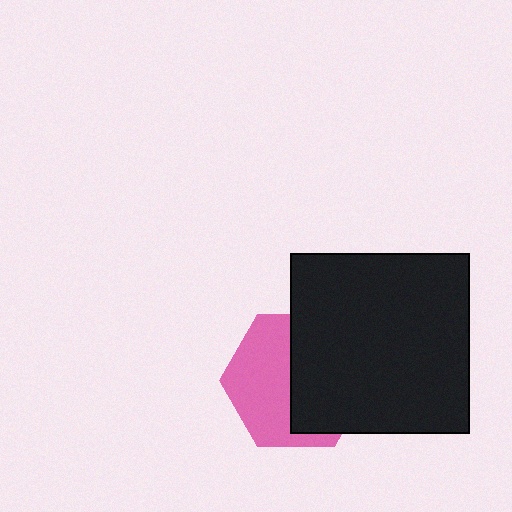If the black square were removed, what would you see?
You would see the complete pink hexagon.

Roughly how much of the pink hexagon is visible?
About half of it is visible (roughly 49%).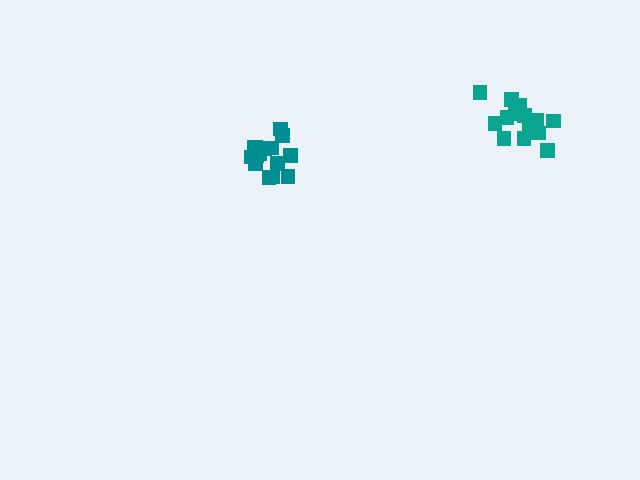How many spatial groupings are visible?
There are 2 spatial groupings.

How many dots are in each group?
Group 1: 15 dots, Group 2: 15 dots (30 total).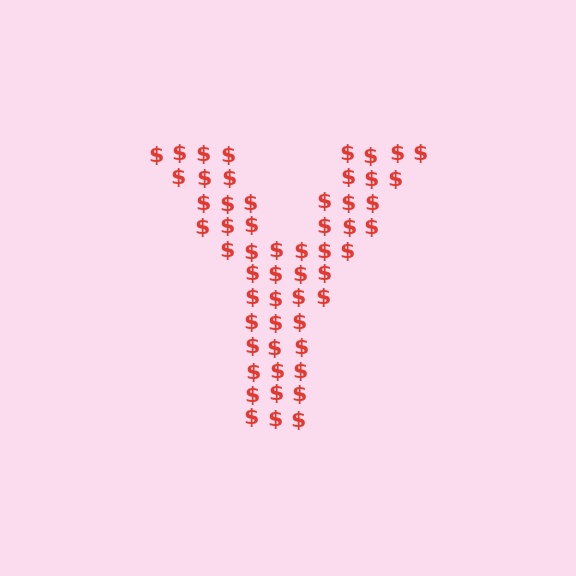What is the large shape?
The large shape is the letter Y.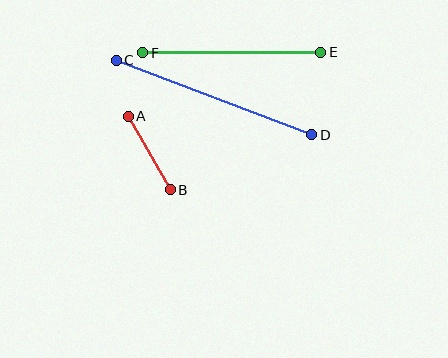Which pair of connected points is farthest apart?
Points C and D are farthest apart.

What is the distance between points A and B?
The distance is approximately 85 pixels.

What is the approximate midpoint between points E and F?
The midpoint is at approximately (232, 53) pixels.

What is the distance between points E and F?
The distance is approximately 178 pixels.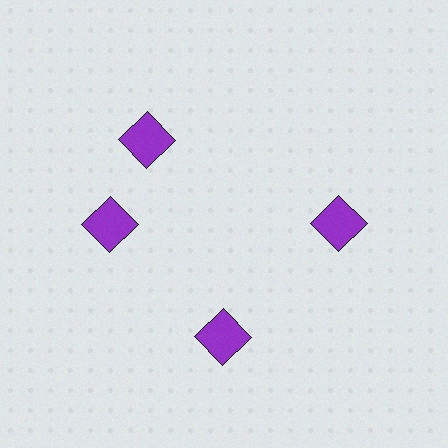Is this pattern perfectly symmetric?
No. The 4 purple squares are arranged in a ring, but one element near the 12 o'clock position is rotated out of alignment along the ring, breaking the 4-fold rotational symmetry.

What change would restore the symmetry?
The symmetry would be restored by rotating it back into even spacing with its neighbors so that all 4 squares sit at equal angles and equal distance from the center.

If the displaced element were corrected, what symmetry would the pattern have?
It would have 4-fold rotational symmetry — the pattern would map onto itself every 90 degrees.